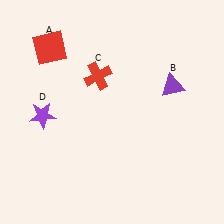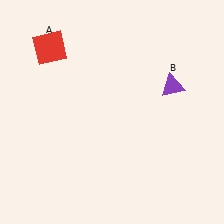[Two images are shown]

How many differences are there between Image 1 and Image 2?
There are 2 differences between the two images.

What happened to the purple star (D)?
The purple star (D) was removed in Image 2. It was in the bottom-left area of Image 1.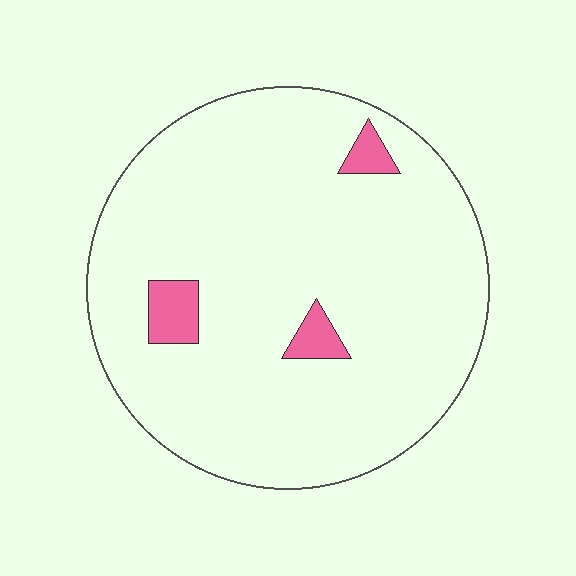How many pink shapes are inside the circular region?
3.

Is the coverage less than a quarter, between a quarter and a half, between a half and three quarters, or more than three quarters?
Less than a quarter.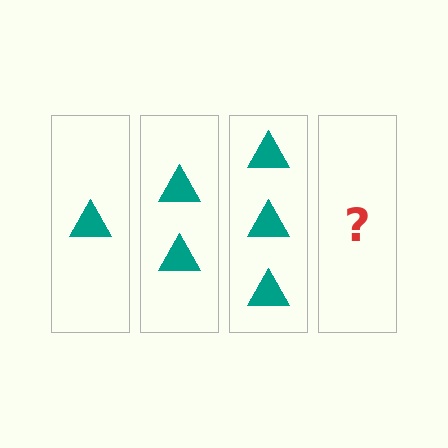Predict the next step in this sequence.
The next step is 4 triangles.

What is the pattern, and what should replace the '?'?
The pattern is that each step adds one more triangle. The '?' should be 4 triangles.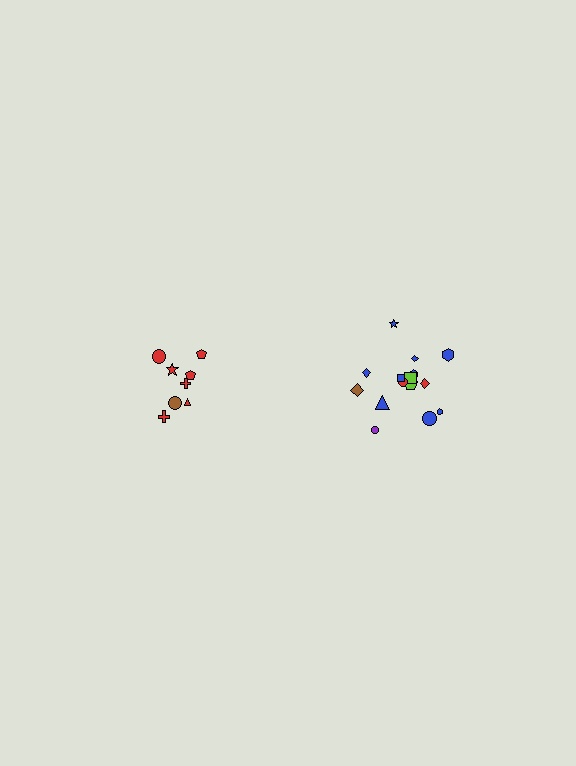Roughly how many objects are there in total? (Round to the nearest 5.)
Roughly 25 objects in total.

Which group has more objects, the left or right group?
The right group.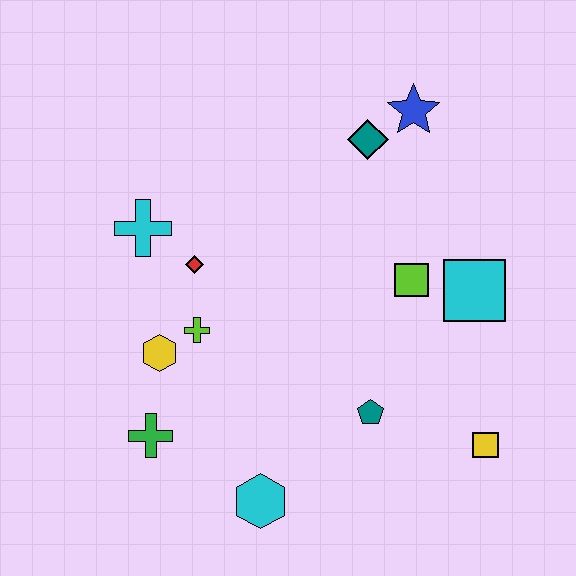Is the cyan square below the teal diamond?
Yes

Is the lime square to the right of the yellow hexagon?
Yes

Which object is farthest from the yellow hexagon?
The blue star is farthest from the yellow hexagon.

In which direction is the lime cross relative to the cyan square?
The lime cross is to the left of the cyan square.